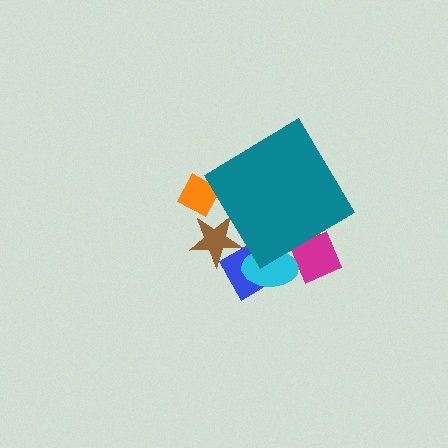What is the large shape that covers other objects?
A teal diamond.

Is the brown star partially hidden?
Yes, the brown star is partially hidden behind the teal diamond.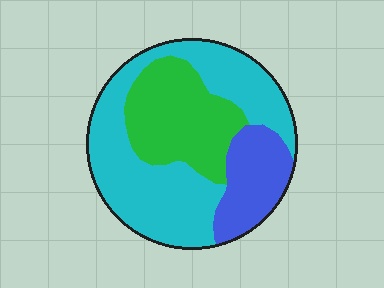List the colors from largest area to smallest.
From largest to smallest: cyan, green, blue.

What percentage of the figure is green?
Green covers roughly 30% of the figure.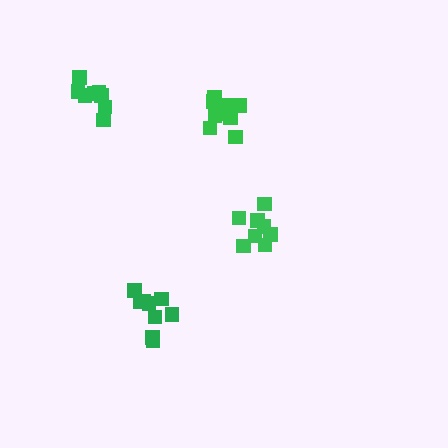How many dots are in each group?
Group 1: 8 dots, Group 2: 9 dots, Group 3: 8 dots, Group 4: 11 dots (36 total).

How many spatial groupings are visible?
There are 4 spatial groupings.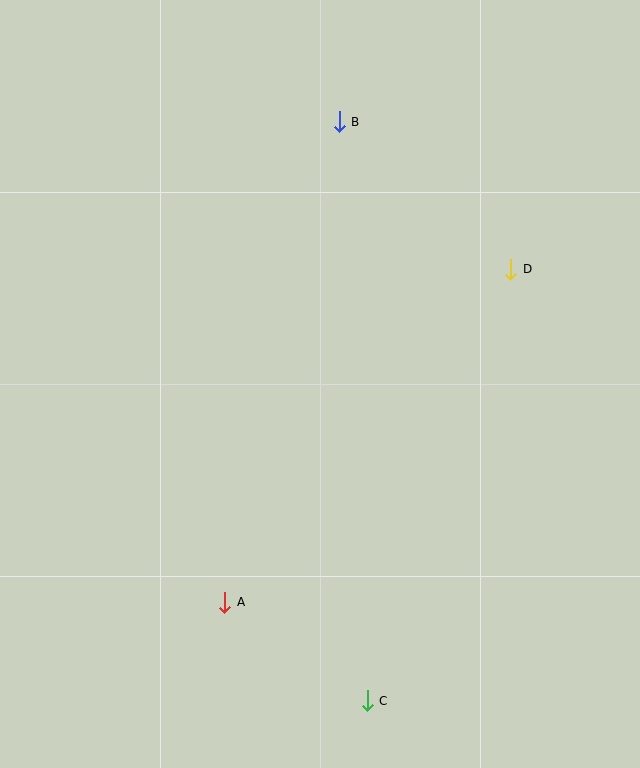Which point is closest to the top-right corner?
Point D is closest to the top-right corner.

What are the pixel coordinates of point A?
Point A is at (225, 602).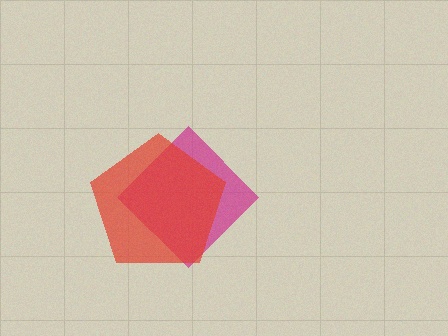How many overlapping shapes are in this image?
There are 2 overlapping shapes in the image.